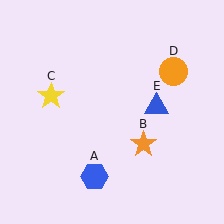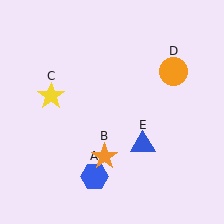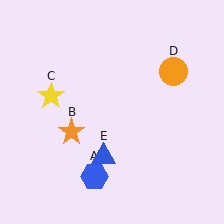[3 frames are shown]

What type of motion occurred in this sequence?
The orange star (object B), blue triangle (object E) rotated clockwise around the center of the scene.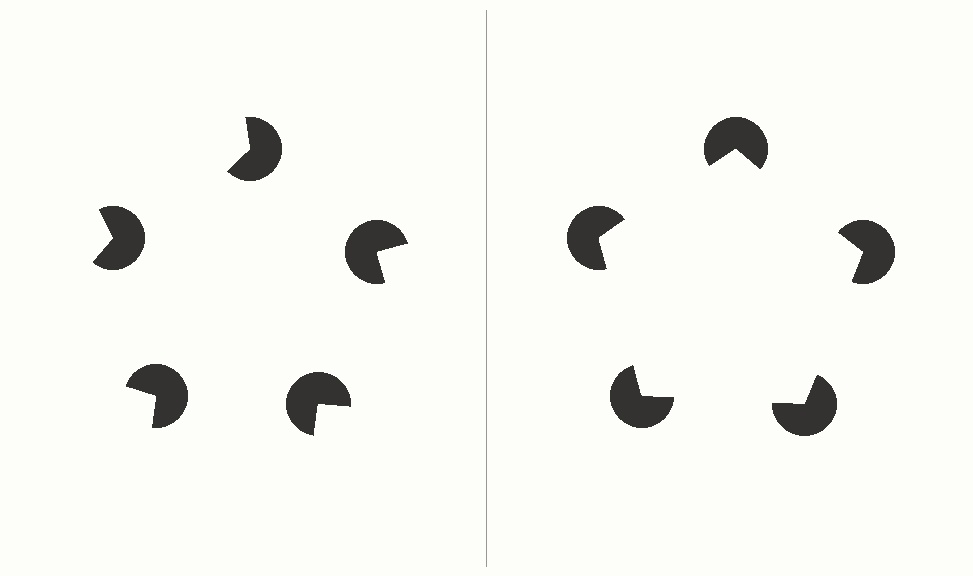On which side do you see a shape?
An illusory pentagon appears on the right side. On the left side the wedge cuts are rotated, so no coherent shape forms.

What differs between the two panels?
The pac-man discs are positioned identically on both sides; only the wedge orientations differ. On the right they align to a pentagon; on the left they are misaligned.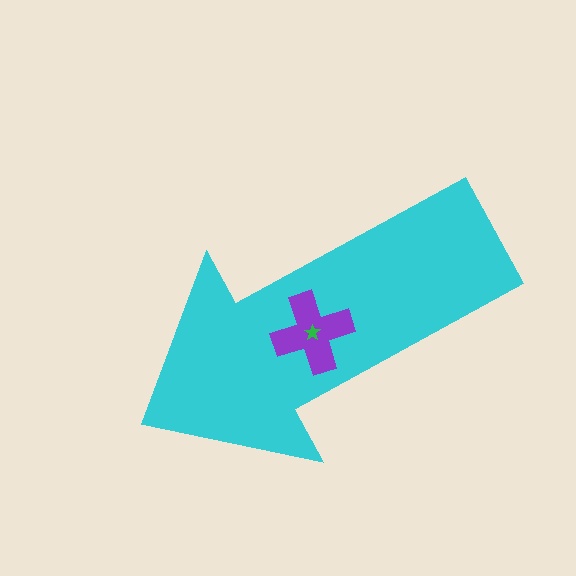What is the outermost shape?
The cyan arrow.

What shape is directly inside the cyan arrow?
The purple cross.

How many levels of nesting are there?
3.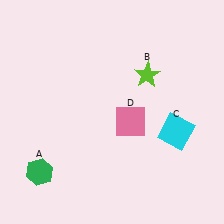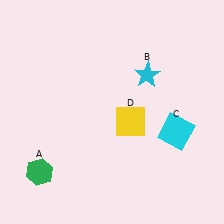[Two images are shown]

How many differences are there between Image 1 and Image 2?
There are 2 differences between the two images.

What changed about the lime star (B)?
In Image 1, B is lime. In Image 2, it changed to cyan.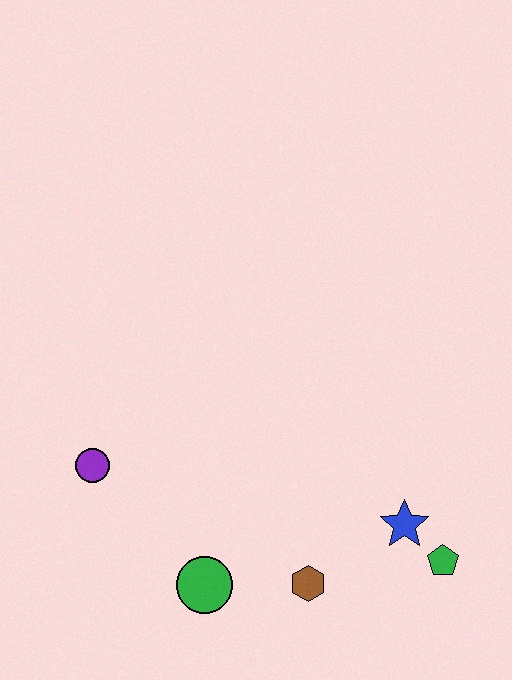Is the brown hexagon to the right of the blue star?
No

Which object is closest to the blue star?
The green pentagon is closest to the blue star.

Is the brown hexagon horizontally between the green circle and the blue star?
Yes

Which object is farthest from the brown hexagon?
The purple circle is farthest from the brown hexagon.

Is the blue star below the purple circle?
Yes